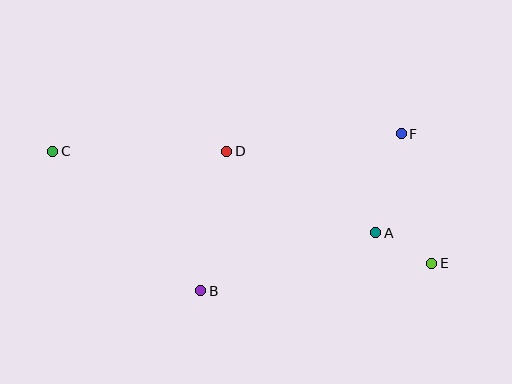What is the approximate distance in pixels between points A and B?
The distance between A and B is approximately 184 pixels.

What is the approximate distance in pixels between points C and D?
The distance between C and D is approximately 174 pixels.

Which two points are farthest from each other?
Points C and E are farthest from each other.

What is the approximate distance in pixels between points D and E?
The distance between D and E is approximately 233 pixels.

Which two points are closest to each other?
Points A and E are closest to each other.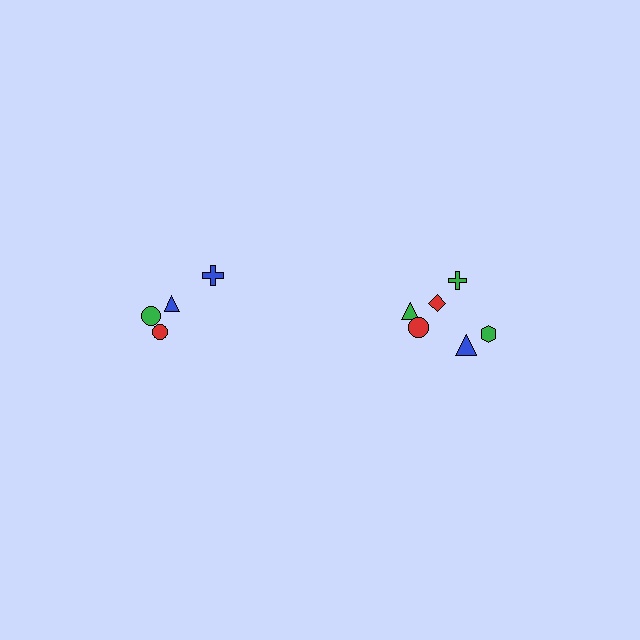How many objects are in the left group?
There are 4 objects.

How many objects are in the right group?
There are 6 objects.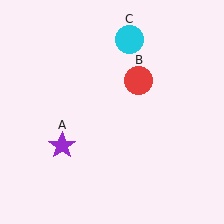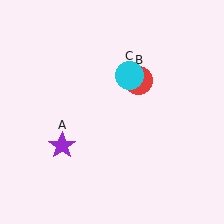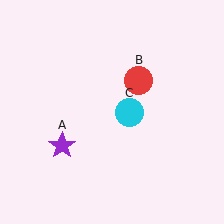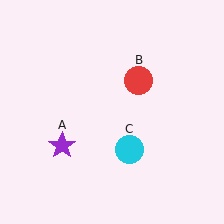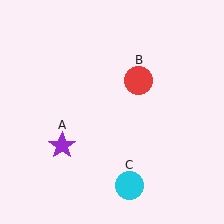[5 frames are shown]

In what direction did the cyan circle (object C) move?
The cyan circle (object C) moved down.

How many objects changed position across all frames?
1 object changed position: cyan circle (object C).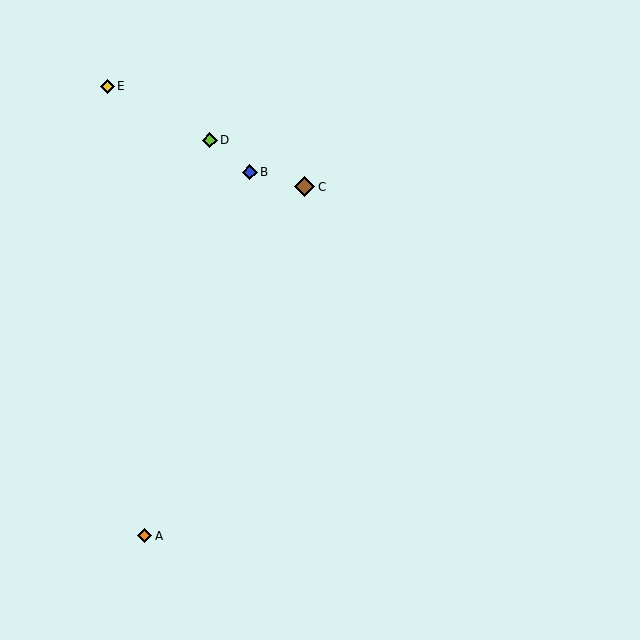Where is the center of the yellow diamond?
The center of the yellow diamond is at (107, 86).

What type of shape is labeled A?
Shape A is an orange diamond.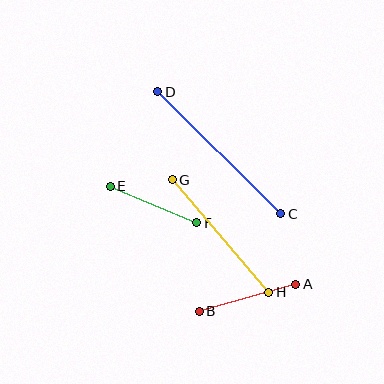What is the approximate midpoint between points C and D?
The midpoint is at approximately (219, 153) pixels.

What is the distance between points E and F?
The distance is approximately 94 pixels.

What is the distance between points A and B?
The distance is approximately 100 pixels.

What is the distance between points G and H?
The distance is approximately 148 pixels.